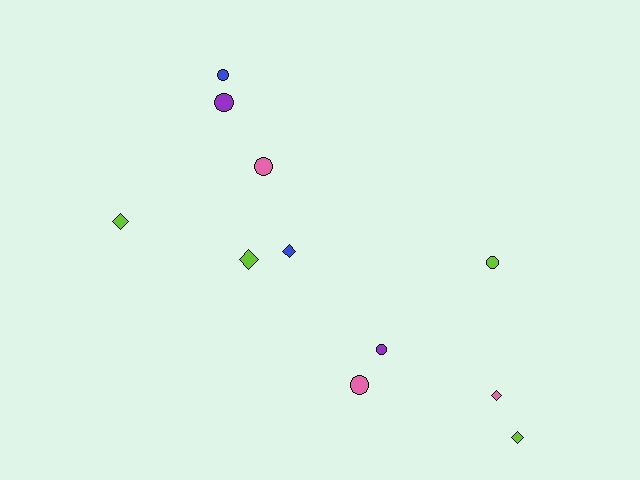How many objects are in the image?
There are 11 objects.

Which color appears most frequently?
Lime, with 4 objects.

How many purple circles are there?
There are 2 purple circles.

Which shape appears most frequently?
Circle, with 6 objects.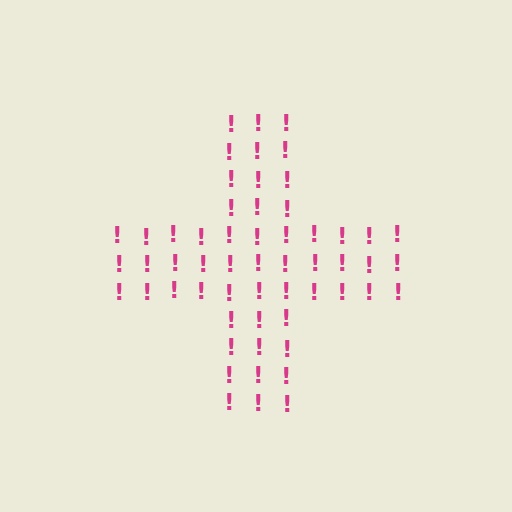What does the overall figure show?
The overall figure shows a cross.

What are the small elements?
The small elements are exclamation marks.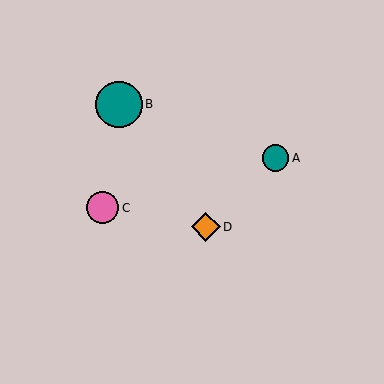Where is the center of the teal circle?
The center of the teal circle is at (275, 158).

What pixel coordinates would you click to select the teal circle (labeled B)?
Click at (119, 104) to select the teal circle B.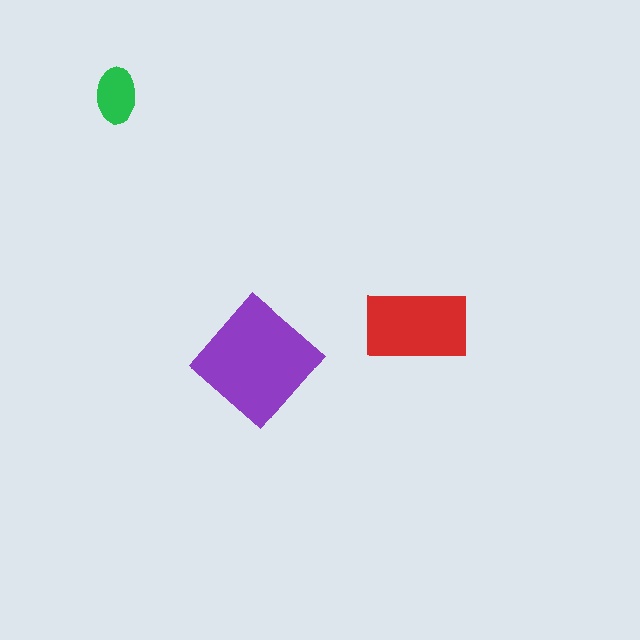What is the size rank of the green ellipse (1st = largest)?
3rd.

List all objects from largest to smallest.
The purple diamond, the red rectangle, the green ellipse.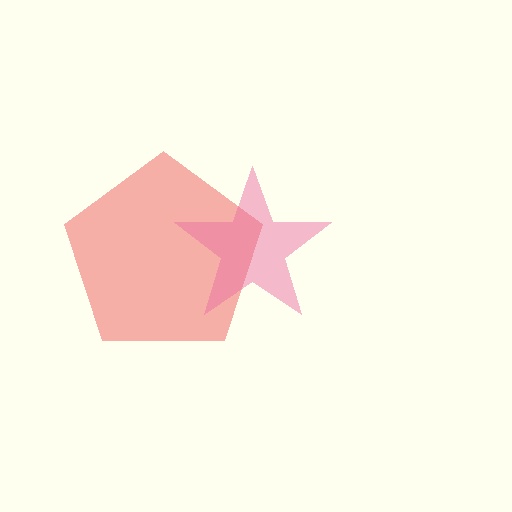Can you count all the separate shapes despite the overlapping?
Yes, there are 2 separate shapes.